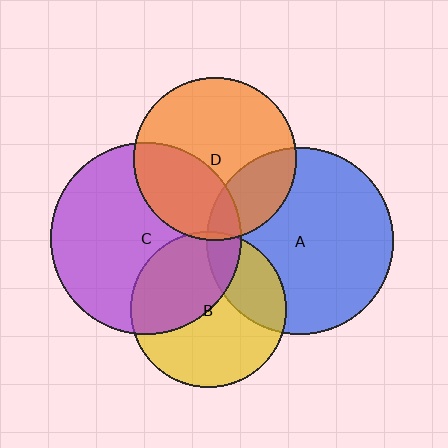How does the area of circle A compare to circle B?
Approximately 1.4 times.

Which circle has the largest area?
Circle C (purple).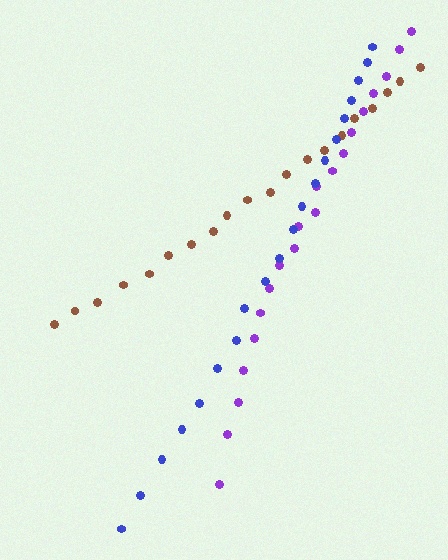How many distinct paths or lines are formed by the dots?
There are 3 distinct paths.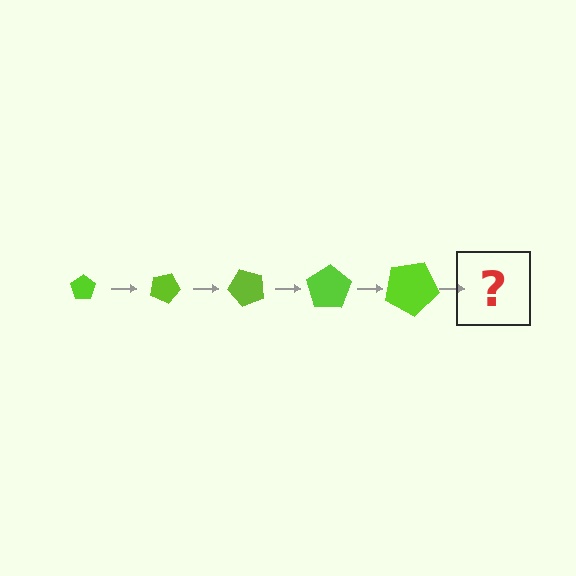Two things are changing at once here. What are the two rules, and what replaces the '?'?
The two rules are that the pentagon grows larger each step and it rotates 25 degrees each step. The '?' should be a pentagon, larger than the previous one and rotated 125 degrees from the start.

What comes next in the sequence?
The next element should be a pentagon, larger than the previous one and rotated 125 degrees from the start.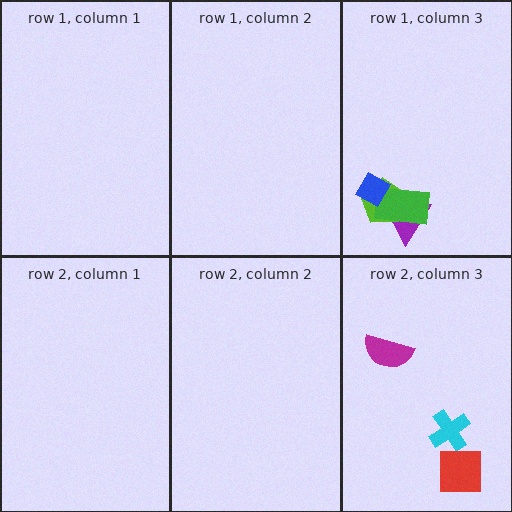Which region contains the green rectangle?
The row 1, column 3 region.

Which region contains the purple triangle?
The row 1, column 3 region.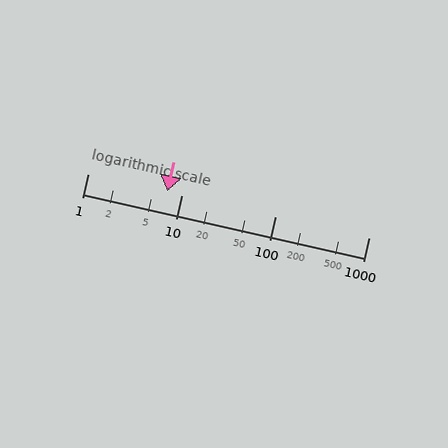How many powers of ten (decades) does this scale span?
The scale spans 3 decades, from 1 to 1000.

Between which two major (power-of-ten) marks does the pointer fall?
The pointer is between 1 and 10.